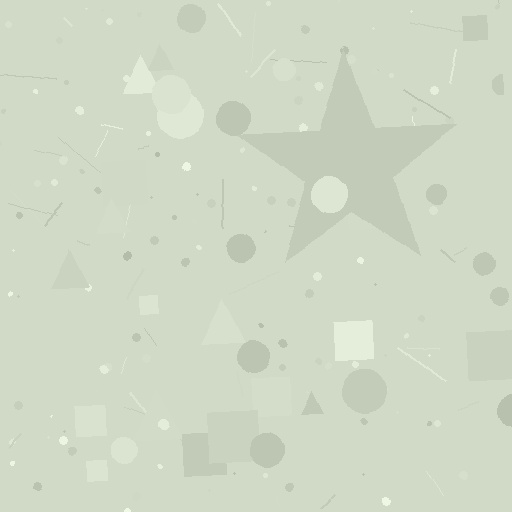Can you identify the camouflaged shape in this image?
The camouflaged shape is a star.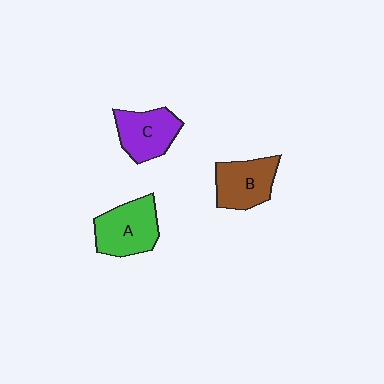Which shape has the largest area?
Shape A (green).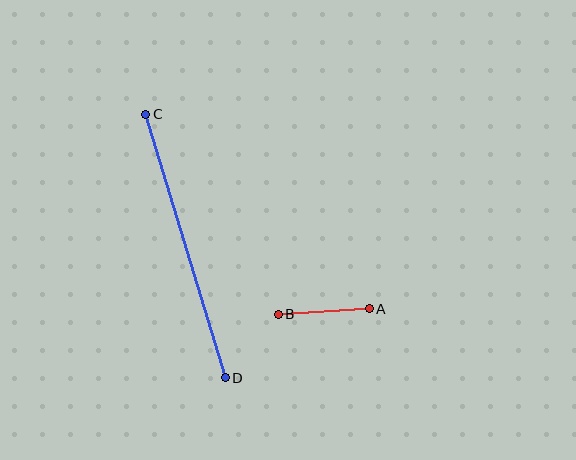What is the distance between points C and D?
The distance is approximately 275 pixels.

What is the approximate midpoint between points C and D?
The midpoint is at approximately (185, 246) pixels.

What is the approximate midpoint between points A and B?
The midpoint is at approximately (324, 312) pixels.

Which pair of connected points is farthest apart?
Points C and D are farthest apart.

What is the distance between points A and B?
The distance is approximately 91 pixels.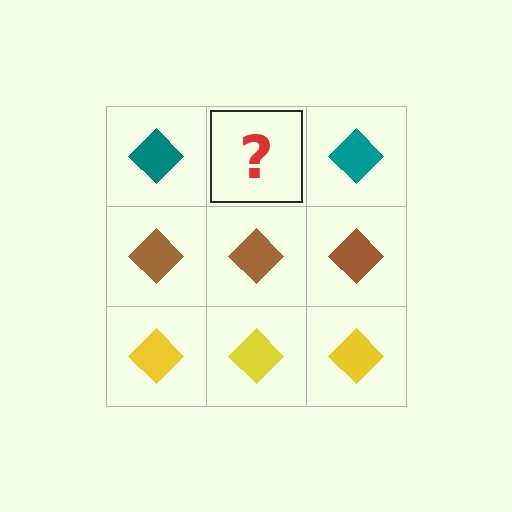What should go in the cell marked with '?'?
The missing cell should contain a teal diamond.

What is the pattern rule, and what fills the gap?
The rule is that each row has a consistent color. The gap should be filled with a teal diamond.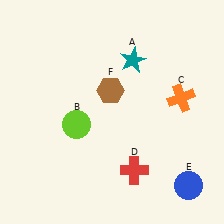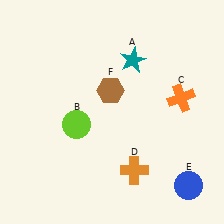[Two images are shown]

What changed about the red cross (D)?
In Image 1, D is red. In Image 2, it changed to orange.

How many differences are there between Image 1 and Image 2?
There is 1 difference between the two images.